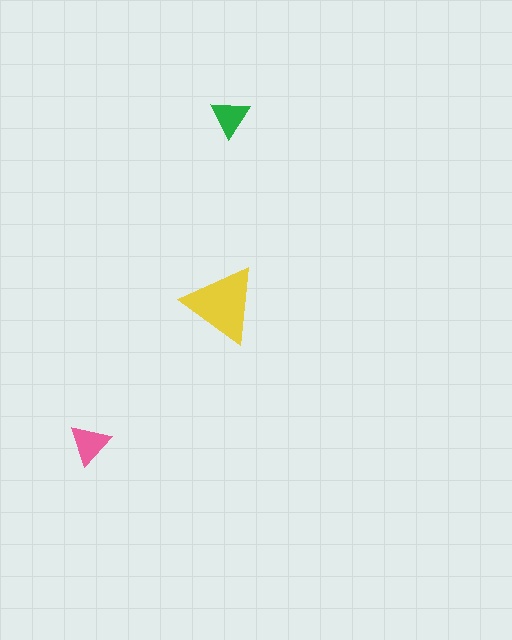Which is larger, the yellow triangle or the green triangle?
The yellow one.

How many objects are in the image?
There are 3 objects in the image.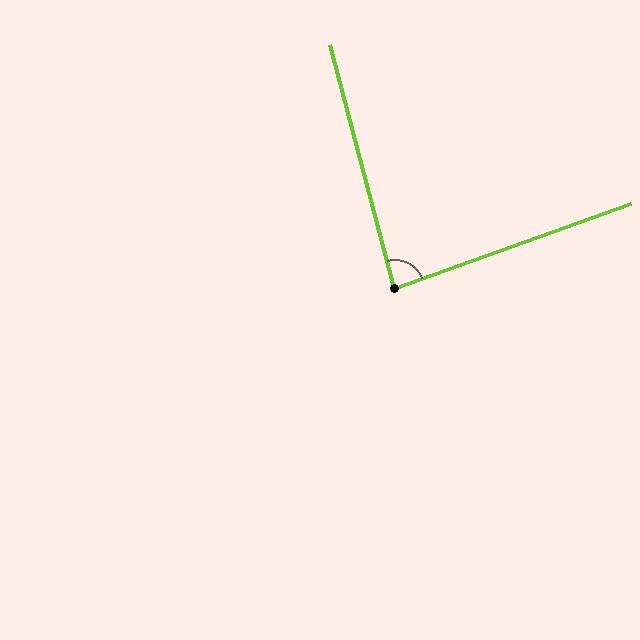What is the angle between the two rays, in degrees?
Approximately 85 degrees.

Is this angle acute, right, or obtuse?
It is acute.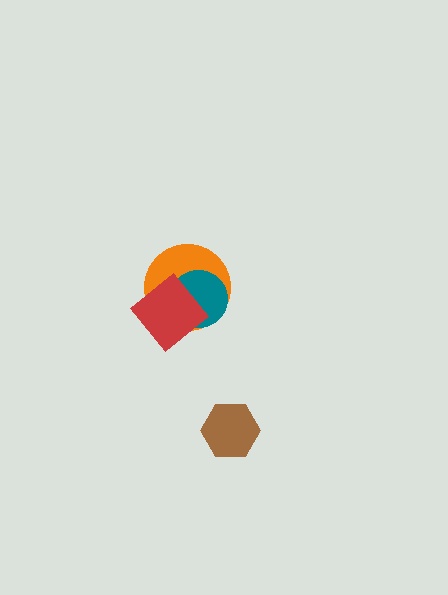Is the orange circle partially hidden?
Yes, it is partially covered by another shape.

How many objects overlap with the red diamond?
2 objects overlap with the red diamond.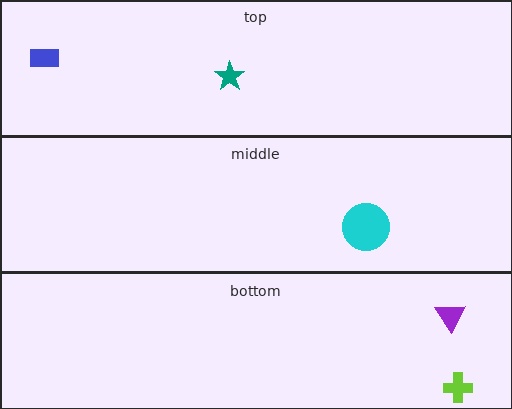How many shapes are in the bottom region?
2.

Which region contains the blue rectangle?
The top region.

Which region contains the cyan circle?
The middle region.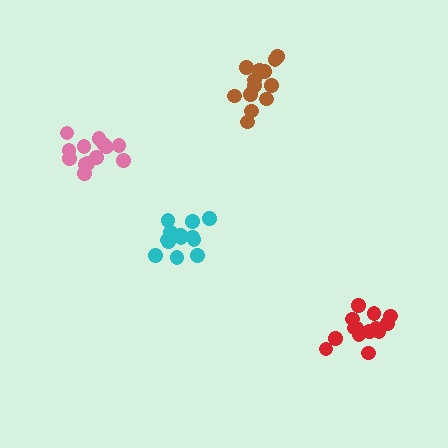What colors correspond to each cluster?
The clusters are colored: pink, cyan, red, brown.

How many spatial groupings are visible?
There are 4 spatial groupings.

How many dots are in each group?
Group 1: 13 dots, Group 2: 15 dots, Group 3: 14 dots, Group 4: 13 dots (55 total).